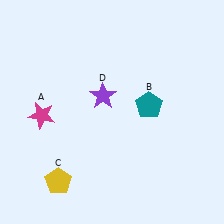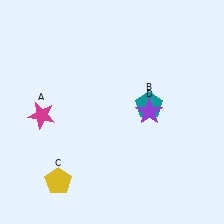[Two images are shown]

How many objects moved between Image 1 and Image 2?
1 object moved between the two images.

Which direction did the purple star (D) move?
The purple star (D) moved right.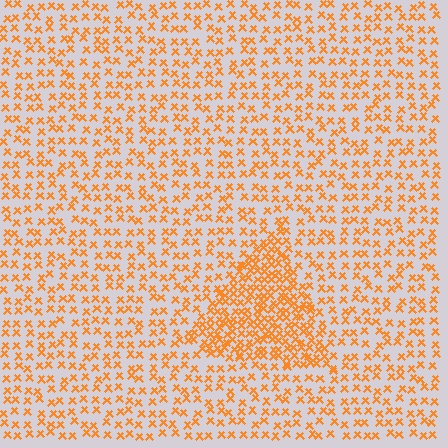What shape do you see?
I see a triangle.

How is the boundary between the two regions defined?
The boundary is defined by a change in element density (approximately 2.2x ratio). All elements are the same color, size, and shape.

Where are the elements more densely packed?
The elements are more densely packed inside the triangle boundary.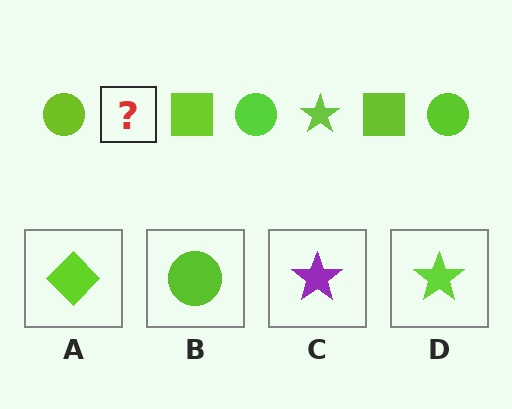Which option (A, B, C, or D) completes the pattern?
D.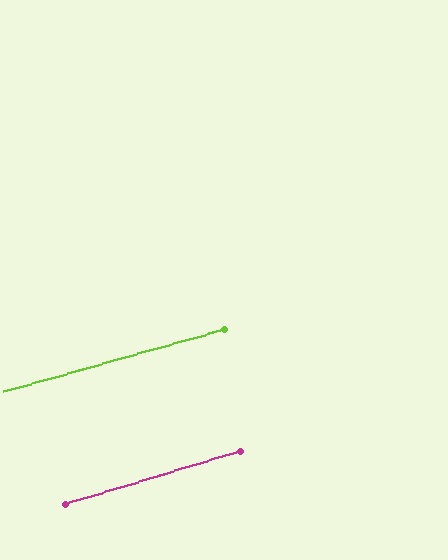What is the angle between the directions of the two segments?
Approximately 1 degree.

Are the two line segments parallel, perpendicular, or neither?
Parallel — their directions differ by only 1.0°.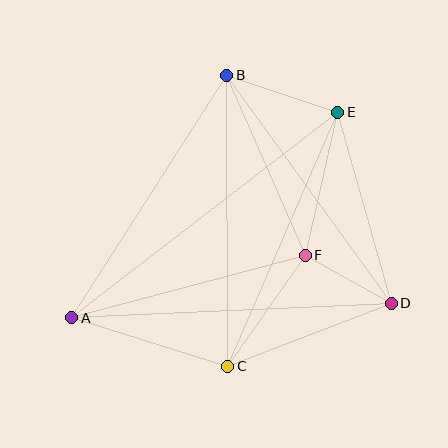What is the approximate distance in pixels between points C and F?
The distance between C and F is approximately 135 pixels.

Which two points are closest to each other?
Points D and F are closest to each other.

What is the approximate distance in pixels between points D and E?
The distance between D and E is approximately 198 pixels.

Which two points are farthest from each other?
Points A and E are farthest from each other.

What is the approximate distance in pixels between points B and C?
The distance between B and C is approximately 291 pixels.